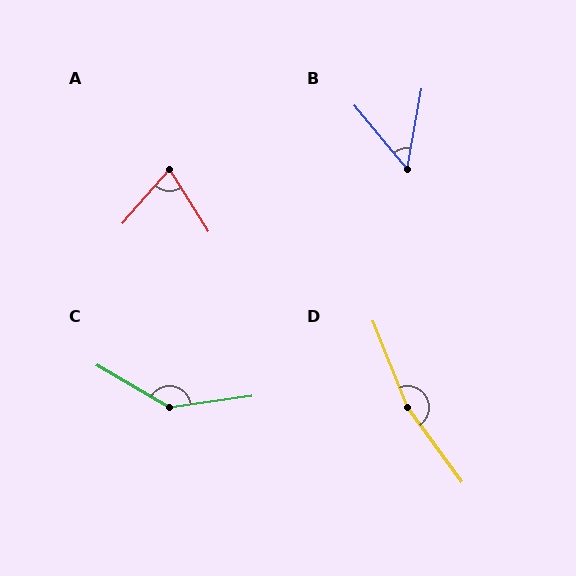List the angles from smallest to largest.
B (50°), A (73°), C (142°), D (166°).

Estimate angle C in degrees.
Approximately 142 degrees.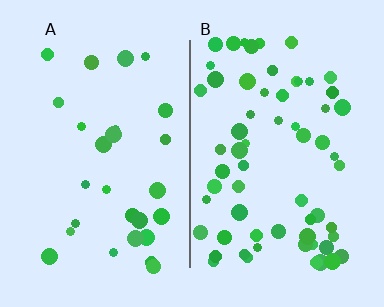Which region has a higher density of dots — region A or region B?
B (the right).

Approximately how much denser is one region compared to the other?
Approximately 2.3× — region B over region A.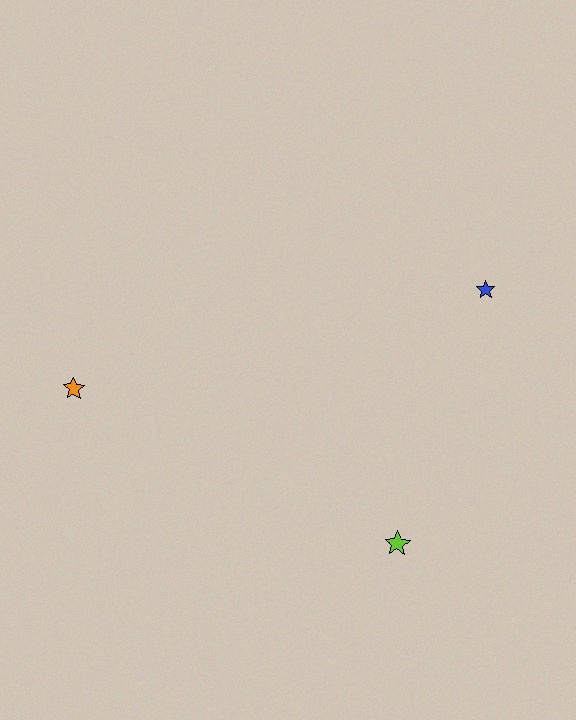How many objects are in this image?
There are 3 objects.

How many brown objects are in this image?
There are no brown objects.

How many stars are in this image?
There are 3 stars.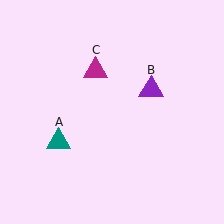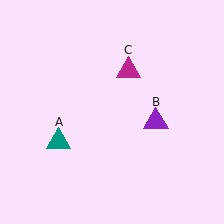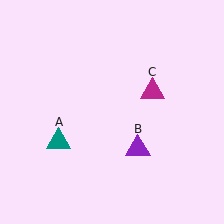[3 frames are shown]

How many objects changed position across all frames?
2 objects changed position: purple triangle (object B), magenta triangle (object C).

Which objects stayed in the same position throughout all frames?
Teal triangle (object A) remained stationary.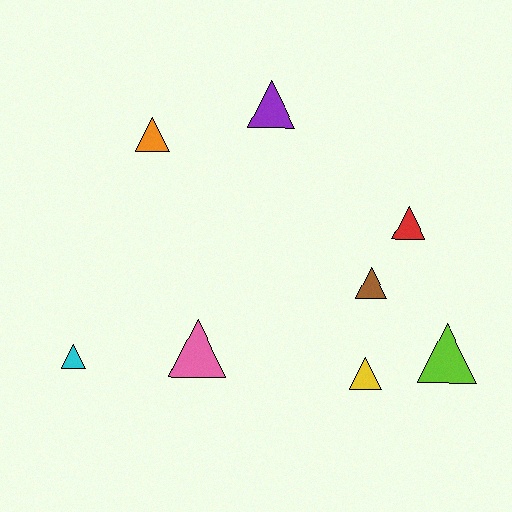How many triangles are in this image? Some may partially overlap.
There are 8 triangles.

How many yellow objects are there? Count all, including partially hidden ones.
There is 1 yellow object.